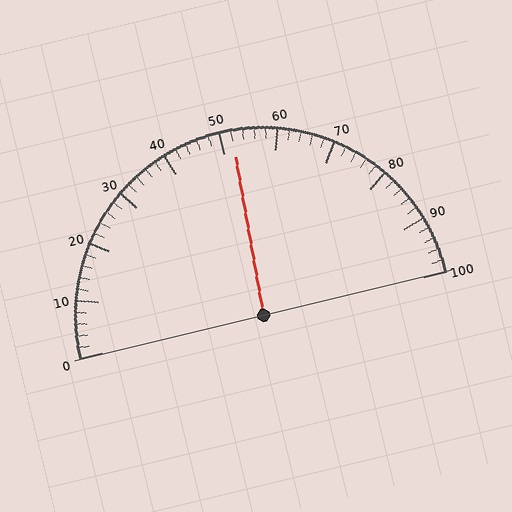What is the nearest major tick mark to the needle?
The nearest major tick mark is 50.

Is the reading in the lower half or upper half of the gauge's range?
The reading is in the upper half of the range (0 to 100).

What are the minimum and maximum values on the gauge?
The gauge ranges from 0 to 100.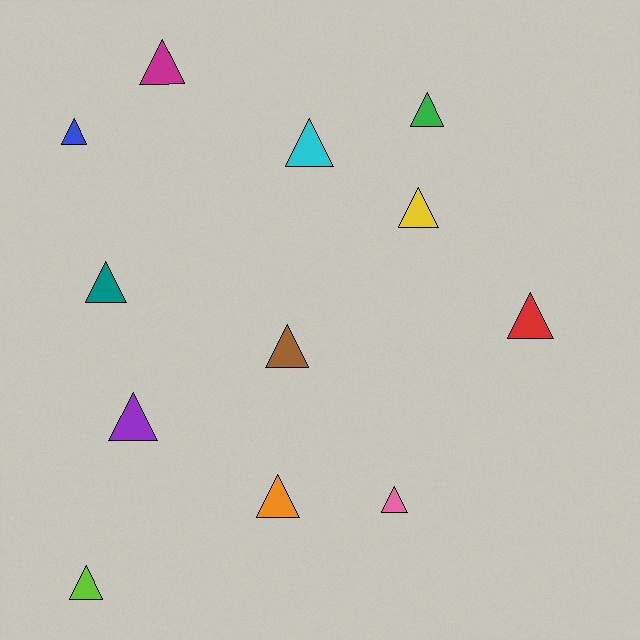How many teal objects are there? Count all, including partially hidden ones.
There is 1 teal object.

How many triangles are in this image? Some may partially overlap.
There are 12 triangles.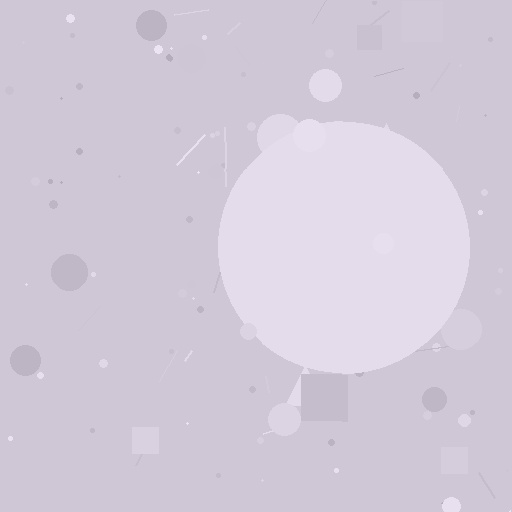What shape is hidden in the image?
A circle is hidden in the image.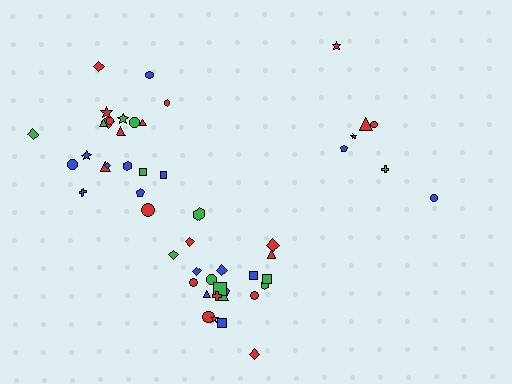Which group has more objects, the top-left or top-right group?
The top-left group.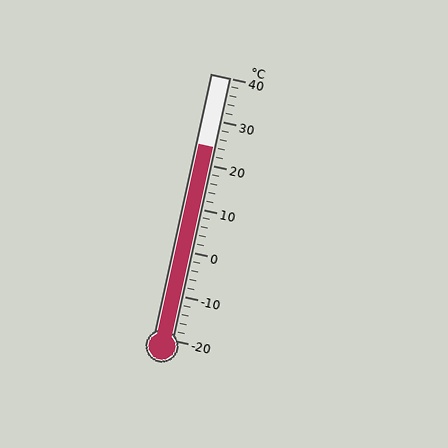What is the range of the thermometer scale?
The thermometer scale ranges from -20°C to 40°C.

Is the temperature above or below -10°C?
The temperature is above -10°C.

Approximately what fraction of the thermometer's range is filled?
The thermometer is filled to approximately 75% of its range.